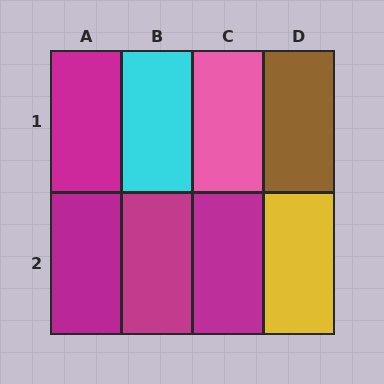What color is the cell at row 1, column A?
Magenta.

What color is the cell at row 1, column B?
Cyan.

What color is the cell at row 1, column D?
Brown.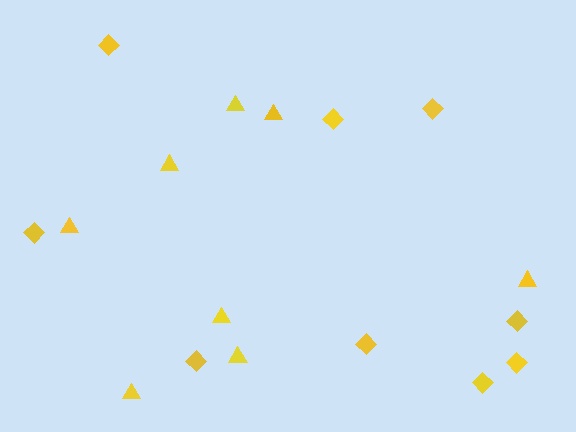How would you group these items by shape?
There are 2 groups: one group of diamonds (9) and one group of triangles (8).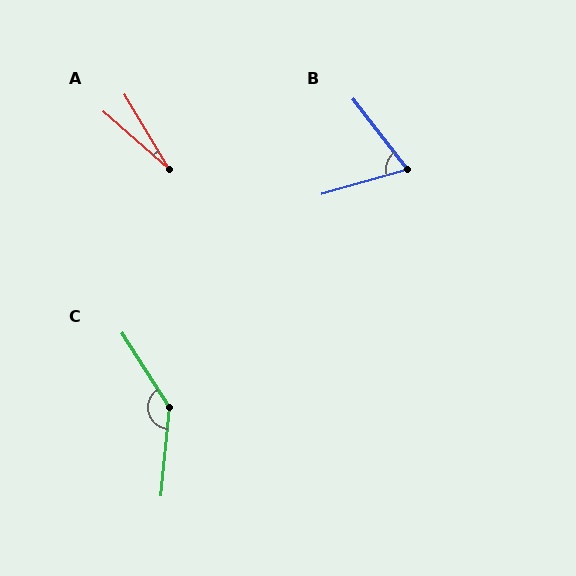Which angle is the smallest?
A, at approximately 18 degrees.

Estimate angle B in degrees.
Approximately 68 degrees.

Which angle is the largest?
C, at approximately 142 degrees.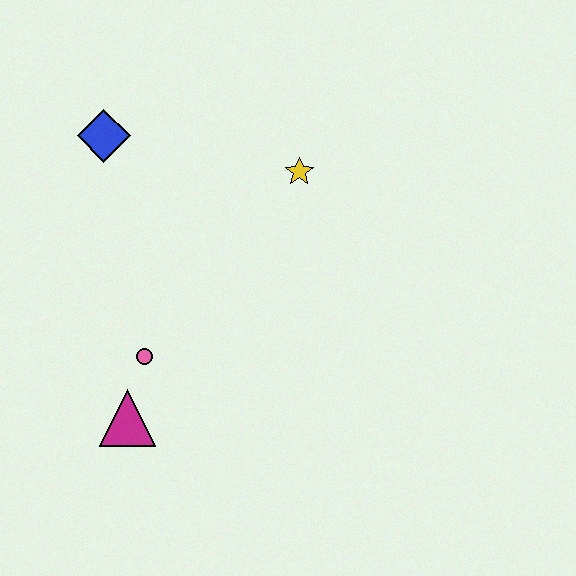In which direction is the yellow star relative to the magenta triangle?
The yellow star is above the magenta triangle.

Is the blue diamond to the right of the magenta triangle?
No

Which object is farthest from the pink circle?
The yellow star is farthest from the pink circle.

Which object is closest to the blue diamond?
The yellow star is closest to the blue diamond.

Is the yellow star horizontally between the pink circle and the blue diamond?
No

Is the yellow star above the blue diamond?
No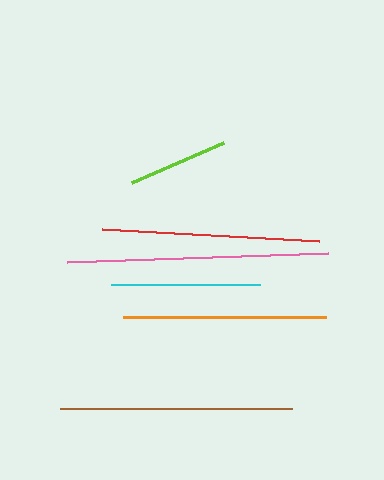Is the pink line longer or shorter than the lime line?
The pink line is longer than the lime line.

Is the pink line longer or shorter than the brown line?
The pink line is longer than the brown line.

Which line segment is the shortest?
The lime line is the shortest at approximately 100 pixels.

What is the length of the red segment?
The red segment is approximately 218 pixels long.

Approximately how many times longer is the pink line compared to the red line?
The pink line is approximately 1.2 times the length of the red line.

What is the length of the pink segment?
The pink segment is approximately 262 pixels long.